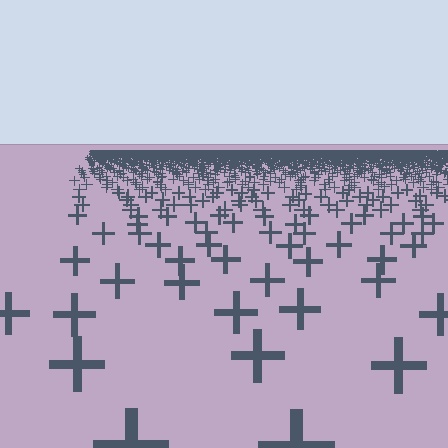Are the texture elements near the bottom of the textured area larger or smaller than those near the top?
Larger. Near the bottom, elements are closer to the viewer and appear at a bigger on-screen size.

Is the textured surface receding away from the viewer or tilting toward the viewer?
The surface is receding away from the viewer. Texture elements get smaller and denser toward the top.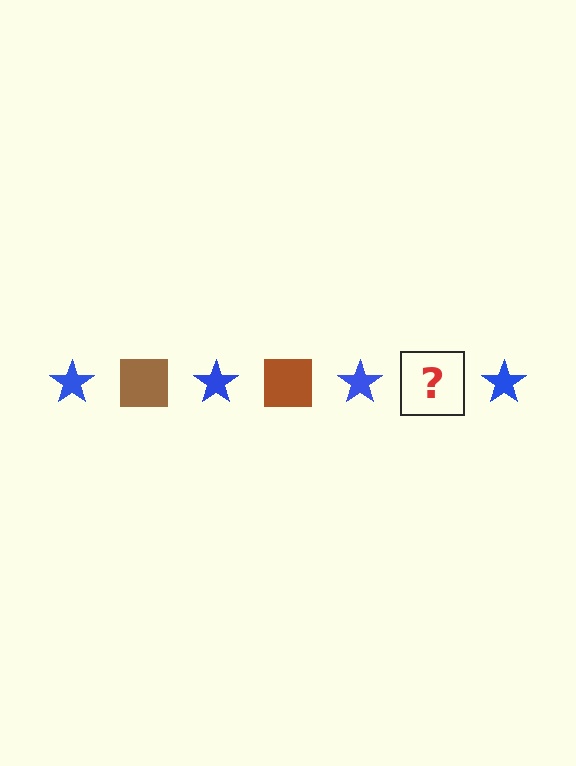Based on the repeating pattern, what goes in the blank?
The blank should be a brown square.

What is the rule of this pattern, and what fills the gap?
The rule is that the pattern alternates between blue star and brown square. The gap should be filled with a brown square.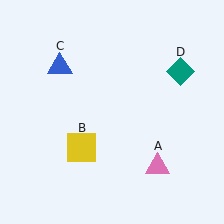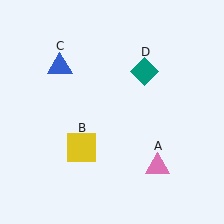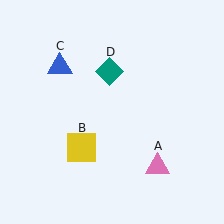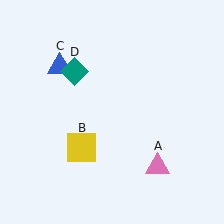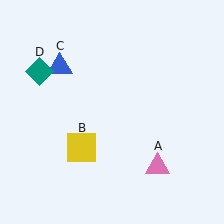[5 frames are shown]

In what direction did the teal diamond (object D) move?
The teal diamond (object D) moved left.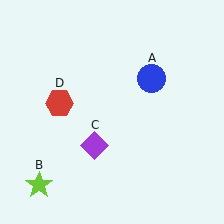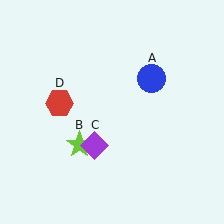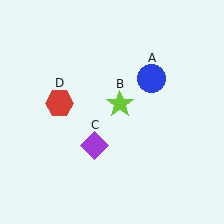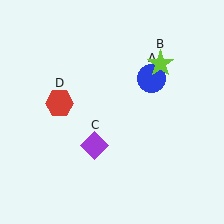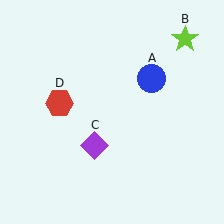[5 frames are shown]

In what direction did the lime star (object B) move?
The lime star (object B) moved up and to the right.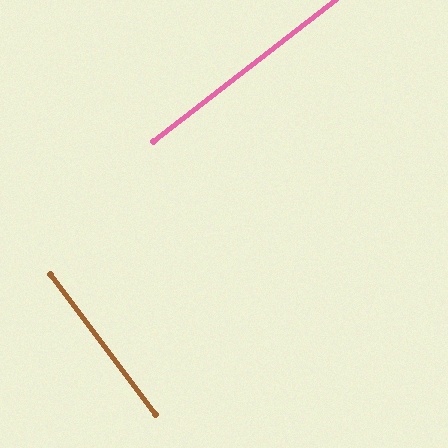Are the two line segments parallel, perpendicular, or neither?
Perpendicular — they meet at approximately 89°.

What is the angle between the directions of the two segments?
Approximately 89 degrees.